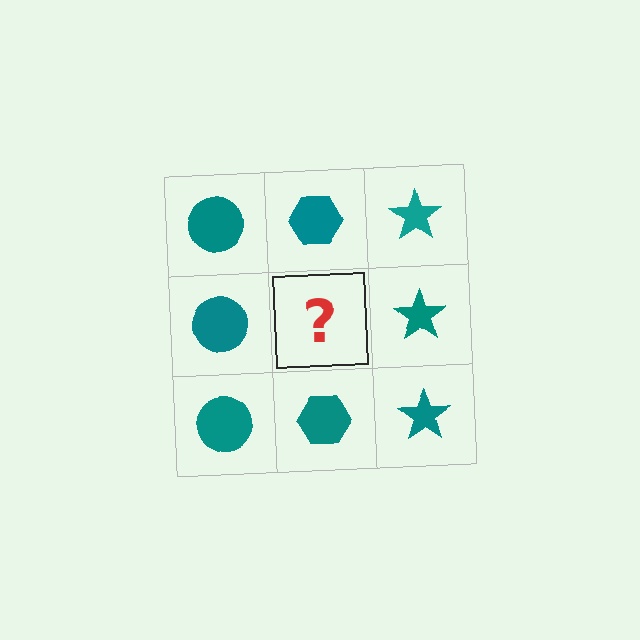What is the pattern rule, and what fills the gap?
The rule is that each column has a consistent shape. The gap should be filled with a teal hexagon.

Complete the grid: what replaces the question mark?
The question mark should be replaced with a teal hexagon.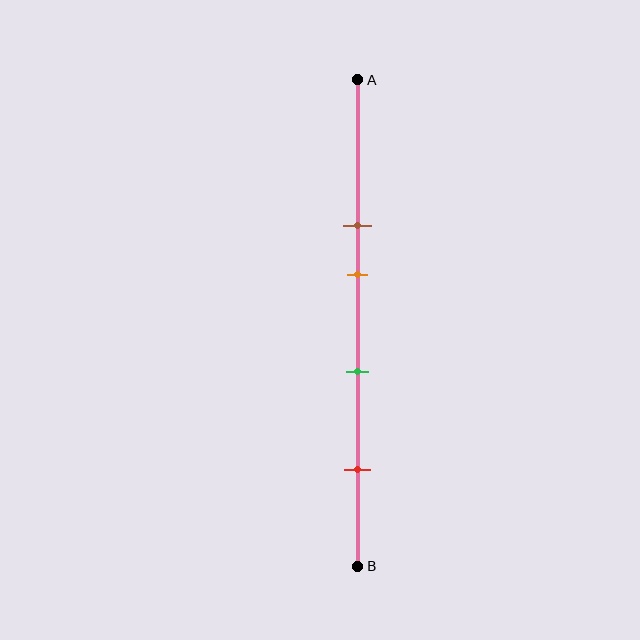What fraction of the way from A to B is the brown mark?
The brown mark is approximately 30% (0.3) of the way from A to B.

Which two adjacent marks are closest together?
The brown and orange marks are the closest adjacent pair.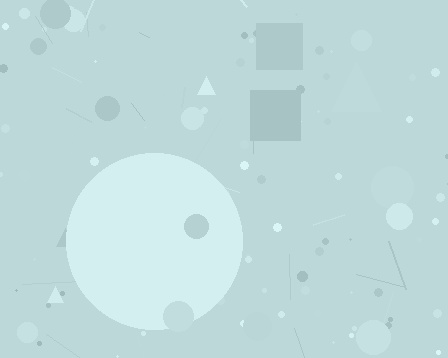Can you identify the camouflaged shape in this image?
The camouflaged shape is a circle.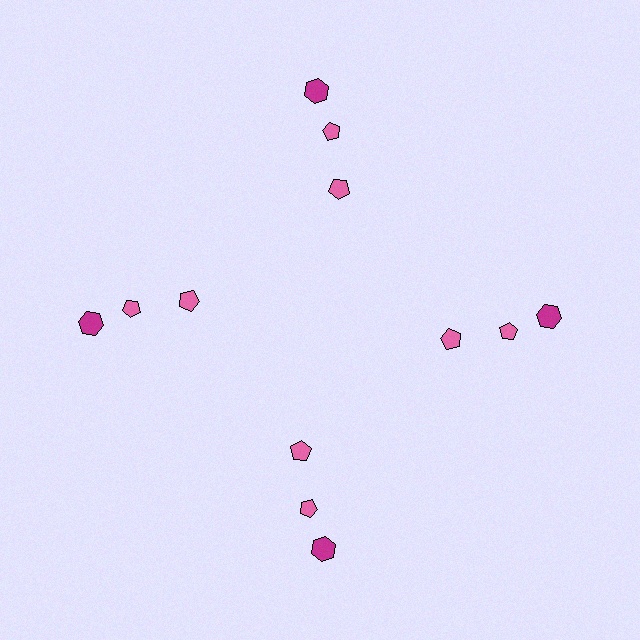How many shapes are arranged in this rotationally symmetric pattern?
There are 12 shapes, arranged in 4 groups of 3.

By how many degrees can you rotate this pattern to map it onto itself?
The pattern maps onto itself every 90 degrees of rotation.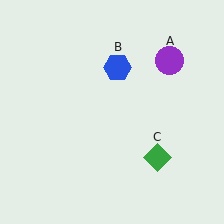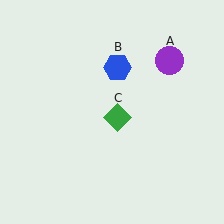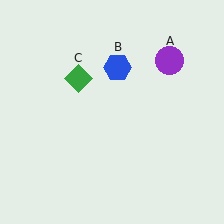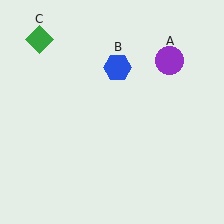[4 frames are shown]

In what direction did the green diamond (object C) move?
The green diamond (object C) moved up and to the left.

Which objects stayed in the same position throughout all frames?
Purple circle (object A) and blue hexagon (object B) remained stationary.